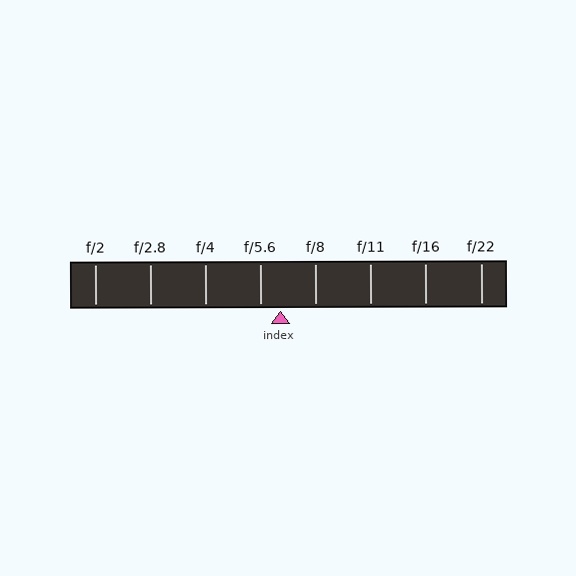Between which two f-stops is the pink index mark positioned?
The index mark is between f/5.6 and f/8.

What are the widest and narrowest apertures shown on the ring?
The widest aperture shown is f/2 and the narrowest is f/22.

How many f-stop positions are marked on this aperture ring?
There are 8 f-stop positions marked.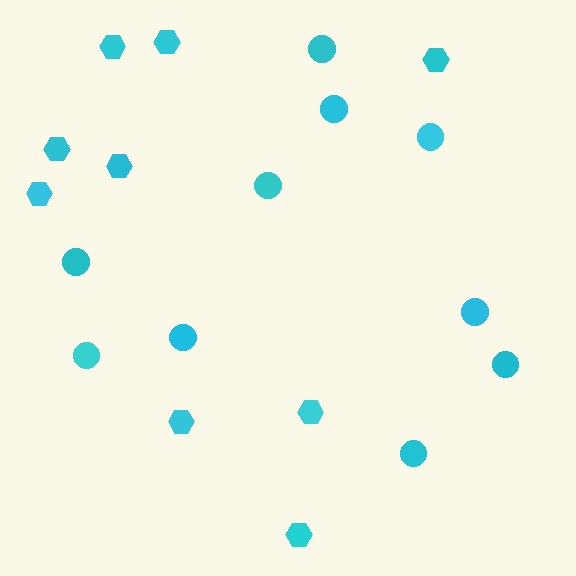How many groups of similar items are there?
There are 2 groups: one group of circles (10) and one group of hexagons (9).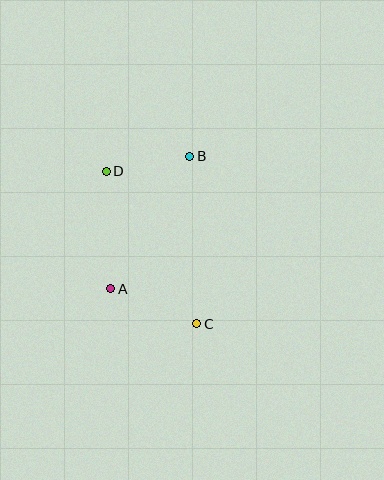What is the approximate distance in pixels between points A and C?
The distance between A and C is approximately 93 pixels.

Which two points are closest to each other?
Points B and D are closest to each other.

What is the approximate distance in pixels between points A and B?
The distance between A and B is approximately 154 pixels.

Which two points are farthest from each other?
Points C and D are farthest from each other.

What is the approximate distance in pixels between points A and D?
The distance between A and D is approximately 117 pixels.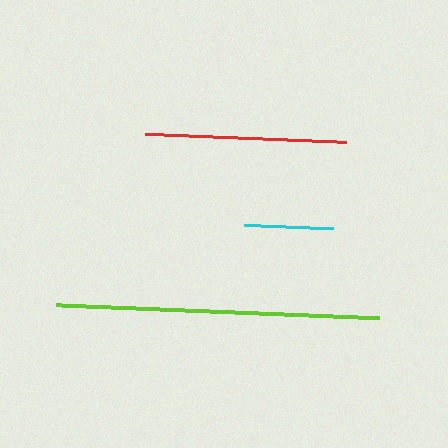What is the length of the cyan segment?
The cyan segment is approximately 89 pixels long.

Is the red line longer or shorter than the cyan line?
The red line is longer than the cyan line.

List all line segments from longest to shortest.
From longest to shortest: lime, red, cyan.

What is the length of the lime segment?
The lime segment is approximately 324 pixels long.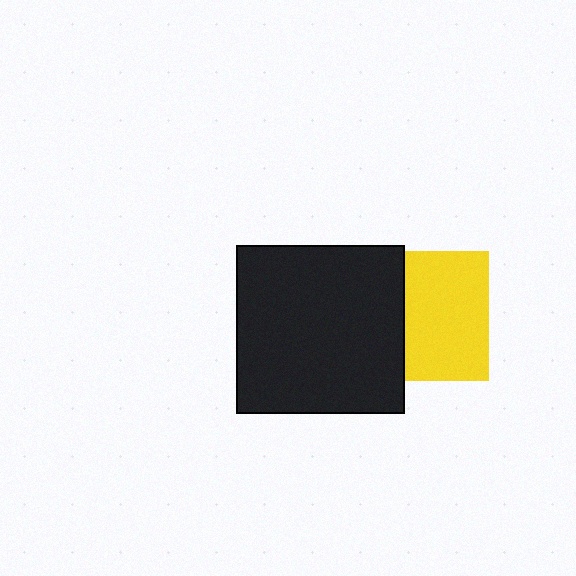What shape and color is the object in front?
The object in front is a black square.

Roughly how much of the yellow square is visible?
About half of it is visible (roughly 65%).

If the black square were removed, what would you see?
You would see the complete yellow square.